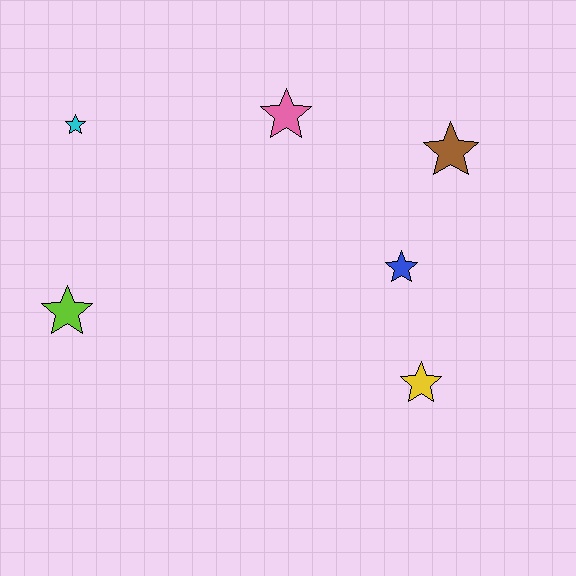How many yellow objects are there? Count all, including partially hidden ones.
There is 1 yellow object.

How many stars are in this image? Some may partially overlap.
There are 6 stars.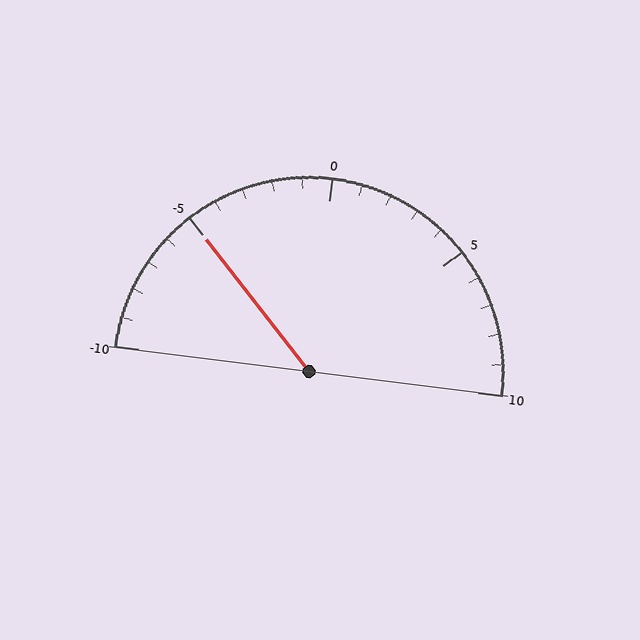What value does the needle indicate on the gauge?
The needle indicates approximately -5.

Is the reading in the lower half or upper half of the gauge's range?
The reading is in the lower half of the range (-10 to 10).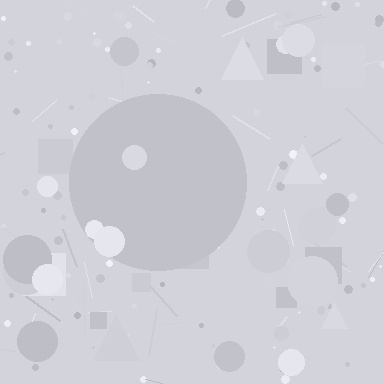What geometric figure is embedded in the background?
A circle is embedded in the background.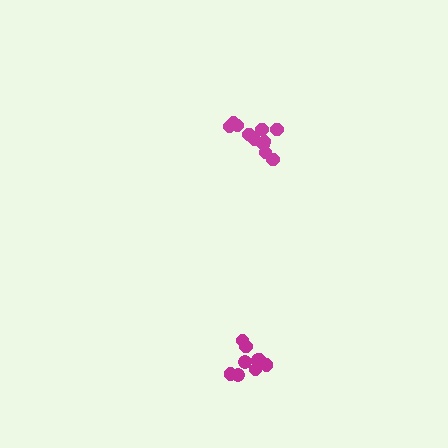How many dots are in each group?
Group 1: 11 dots, Group 2: 9 dots (20 total).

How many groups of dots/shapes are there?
There are 2 groups.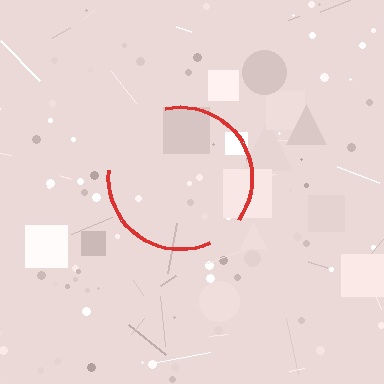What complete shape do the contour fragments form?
The contour fragments form a circle.